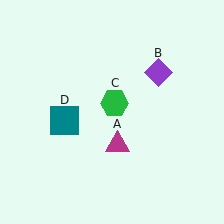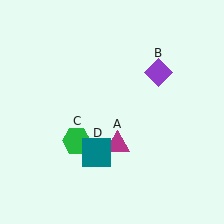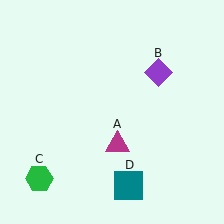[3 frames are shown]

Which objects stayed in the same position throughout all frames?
Magenta triangle (object A) and purple diamond (object B) remained stationary.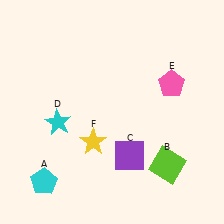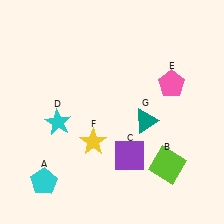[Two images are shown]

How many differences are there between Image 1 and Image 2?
There is 1 difference between the two images.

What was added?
A teal triangle (G) was added in Image 2.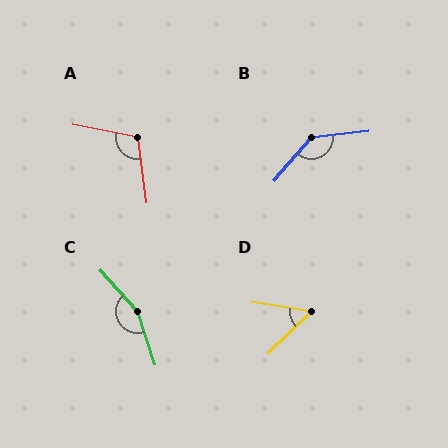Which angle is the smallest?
D, at approximately 53 degrees.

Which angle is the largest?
C, at approximately 157 degrees.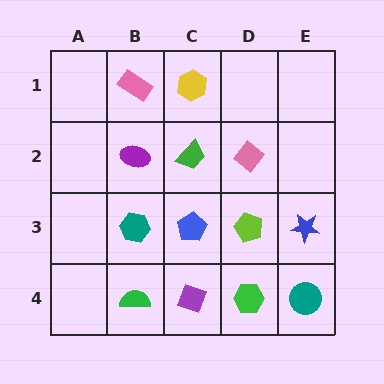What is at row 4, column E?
A teal circle.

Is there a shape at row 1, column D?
No, that cell is empty.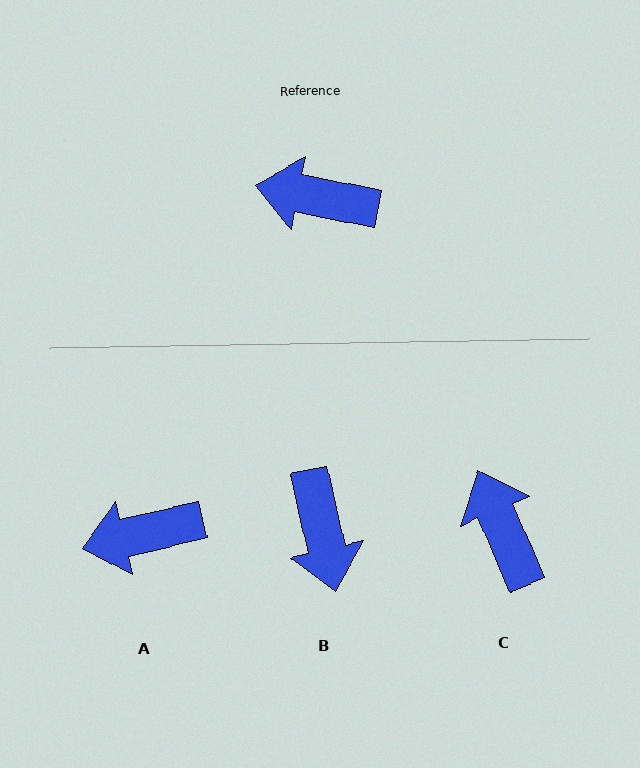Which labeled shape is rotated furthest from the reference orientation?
B, about 114 degrees away.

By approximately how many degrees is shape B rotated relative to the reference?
Approximately 114 degrees counter-clockwise.